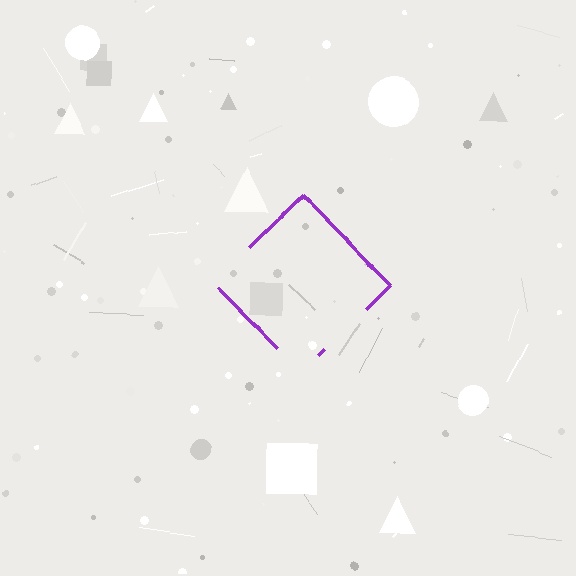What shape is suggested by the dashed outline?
The dashed outline suggests a diamond.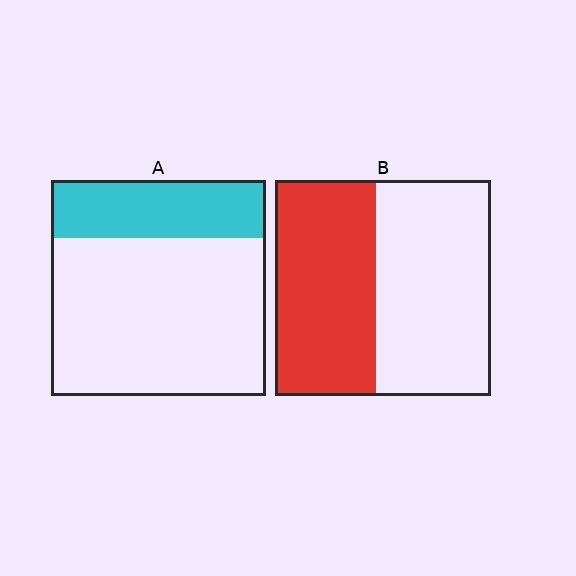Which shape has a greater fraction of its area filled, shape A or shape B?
Shape B.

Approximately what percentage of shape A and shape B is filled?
A is approximately 25% and B is approximately 45%.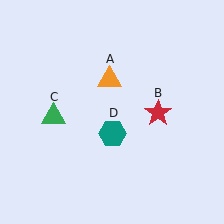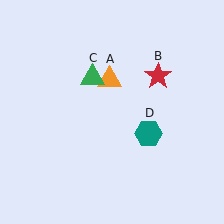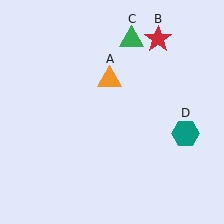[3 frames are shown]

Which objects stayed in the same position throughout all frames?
Orange triangle (object A) remained stationary.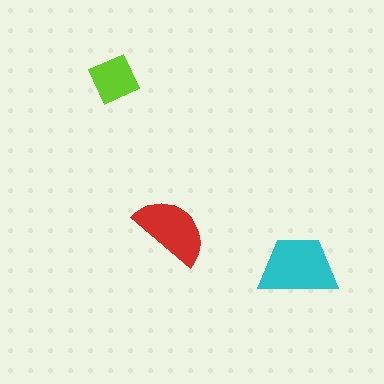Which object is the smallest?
The lime diamond.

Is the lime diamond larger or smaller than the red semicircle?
Smaller.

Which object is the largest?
The cyan trapezoid.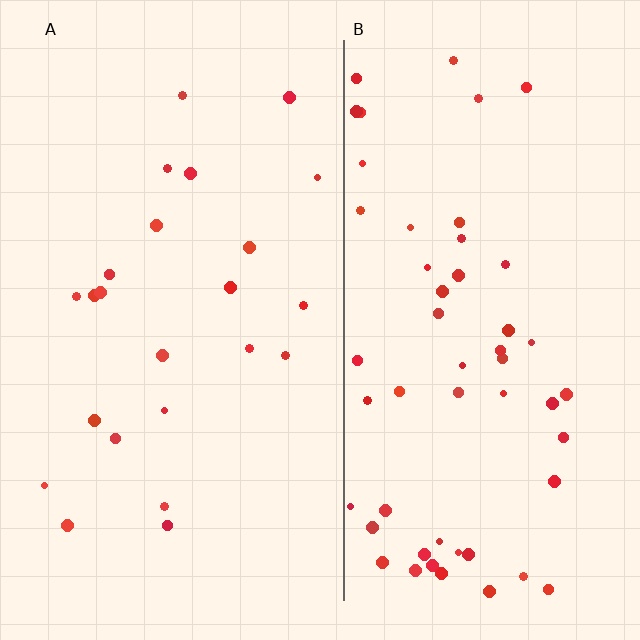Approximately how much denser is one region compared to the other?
Approximately 2.2× — region B over region A.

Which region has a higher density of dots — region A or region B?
B (the right).